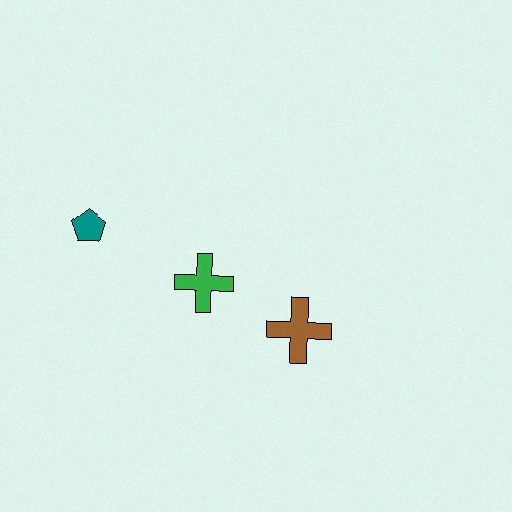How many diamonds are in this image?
There are no diamonds.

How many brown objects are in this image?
There is 1 brown object.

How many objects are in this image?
There are 3 objects.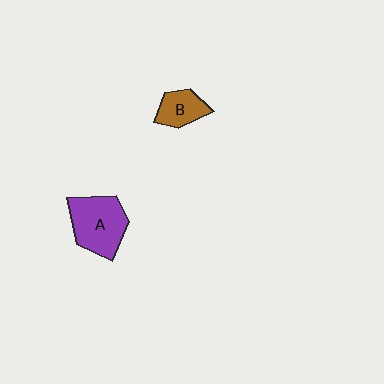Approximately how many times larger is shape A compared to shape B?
Approximately 1.9 times.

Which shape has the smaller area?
Shape B (brown).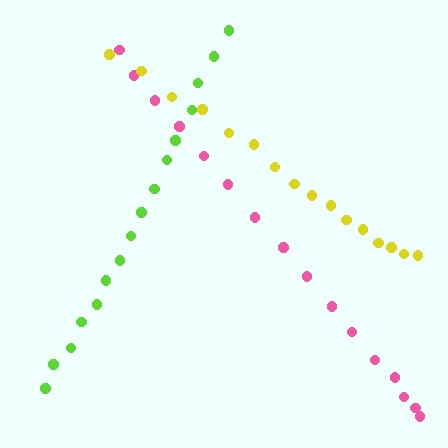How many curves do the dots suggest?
There are 3 distinct paths.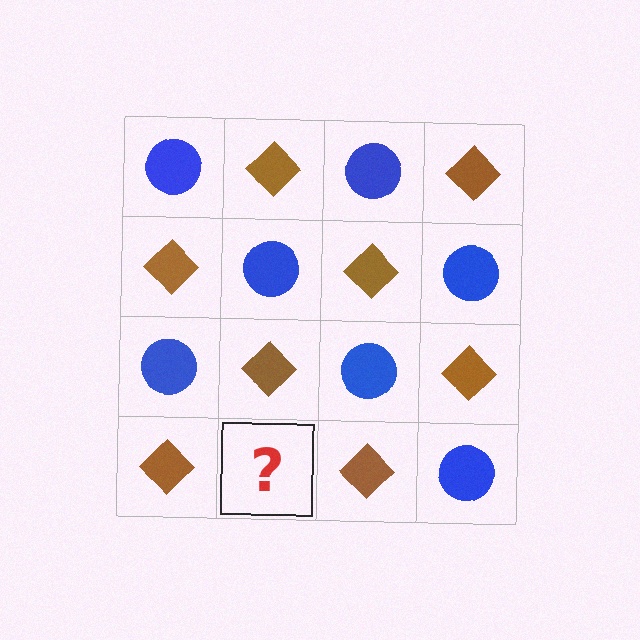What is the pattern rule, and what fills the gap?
The rule is that it alternates blue circle and brown diamond in a checkerboard pattern. The gap should be filled with a blue circle.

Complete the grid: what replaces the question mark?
The question mark should be replaced with a blue circle.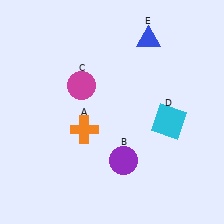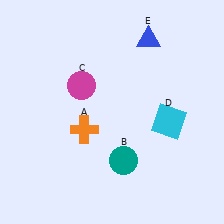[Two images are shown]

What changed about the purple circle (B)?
In Image 1, B is purple. In Image 2, it changed to teal.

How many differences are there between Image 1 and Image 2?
There is 1 difference between the two images.